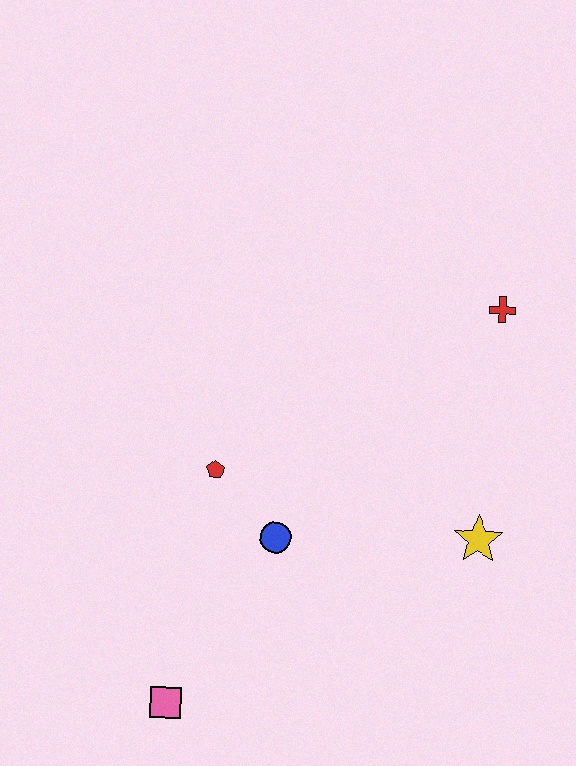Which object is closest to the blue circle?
The red pentagon is closest to the blue circle.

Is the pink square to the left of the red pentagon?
Yes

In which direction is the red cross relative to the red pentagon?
The red cross is to the right of the red pentagon.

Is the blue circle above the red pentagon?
No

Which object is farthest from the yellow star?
The pink square is farthest from the yellow star.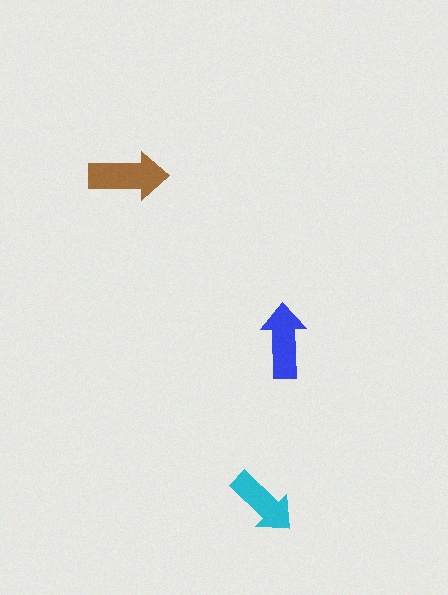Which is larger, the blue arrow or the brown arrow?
The brown one.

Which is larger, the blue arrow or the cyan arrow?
The blue one.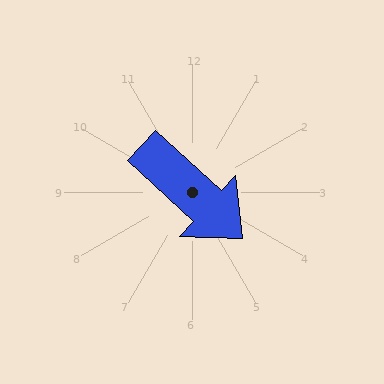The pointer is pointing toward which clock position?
Roughly 4 o'clock.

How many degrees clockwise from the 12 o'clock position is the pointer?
Approximately 132 degrees.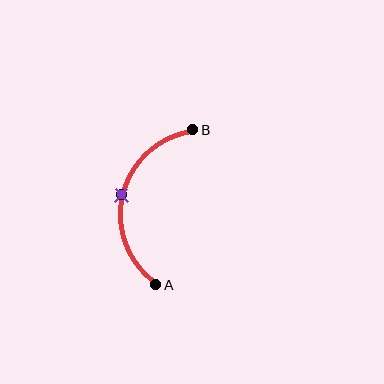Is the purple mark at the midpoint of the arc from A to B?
Yes. The purple mark lies on the arc at equal arc-length from both A and B — it is the arc midpoint.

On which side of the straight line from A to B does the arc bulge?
The arc bulges to the left of the straight line connecting A and B.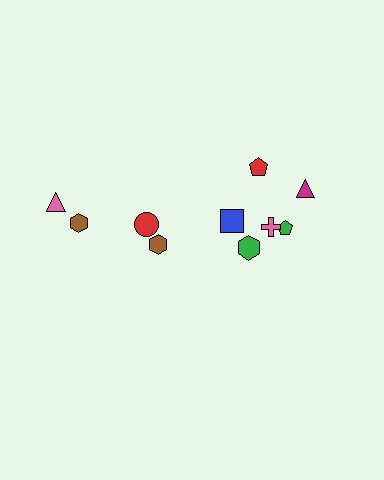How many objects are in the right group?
There are 6 objects.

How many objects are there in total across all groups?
There are 10 objects.